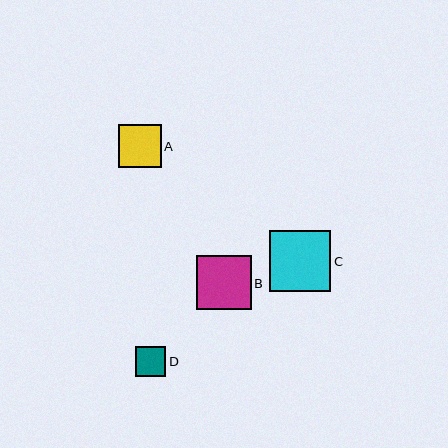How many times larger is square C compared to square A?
Square C is approximately 1.4 times the size of square A.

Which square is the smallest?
Square D is the smallest with a size of approximately 30 pixels.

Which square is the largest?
Square C is the largest with a size of approximately 61 pixels.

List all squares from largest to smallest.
From largest to smallest: C, B, A, D.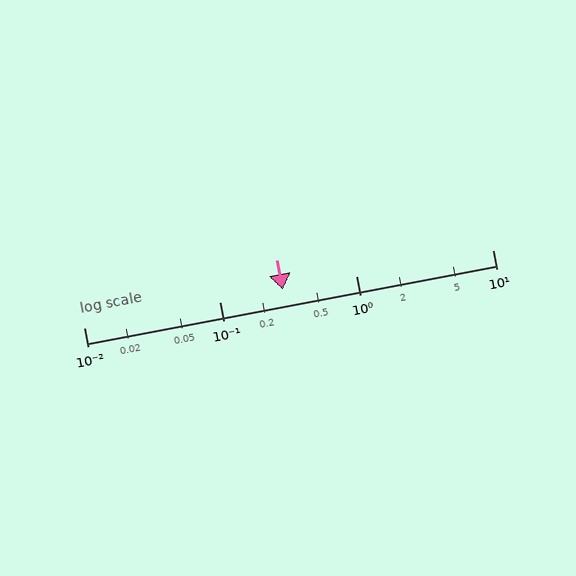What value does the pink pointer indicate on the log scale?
The pointer indicates approximately 0.29.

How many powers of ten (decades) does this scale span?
The scale spans 3 decades, from 0.01 to 10.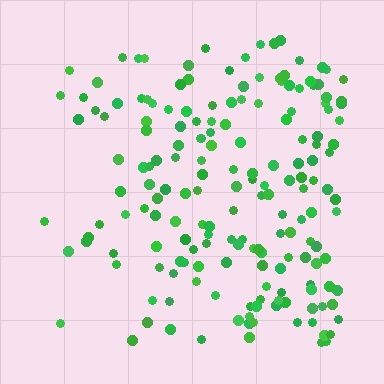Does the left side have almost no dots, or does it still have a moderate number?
Still a moderate number, just noticeably fewer than the right.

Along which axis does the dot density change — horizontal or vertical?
Horizontal.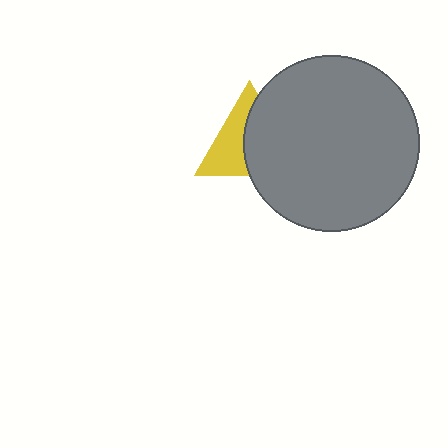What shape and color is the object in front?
The object in front is a gray circle.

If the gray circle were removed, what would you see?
You would see the complete yellow triangle.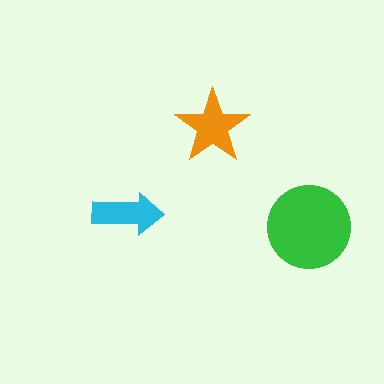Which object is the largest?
The green circle.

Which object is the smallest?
The cyan arrow.